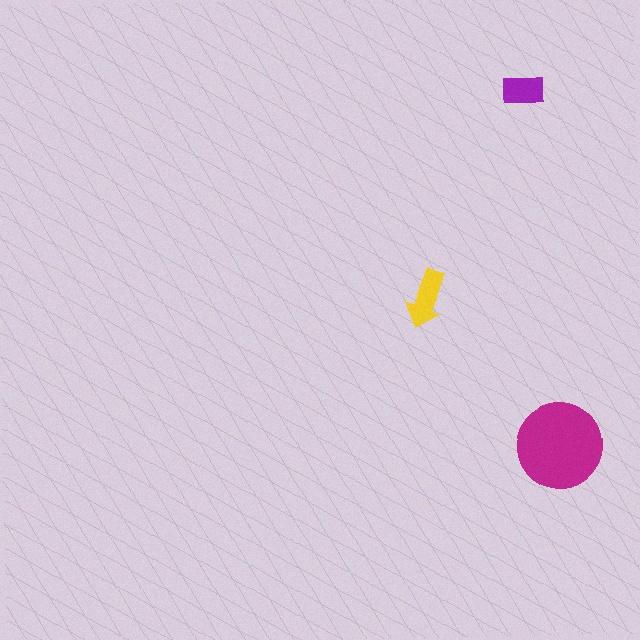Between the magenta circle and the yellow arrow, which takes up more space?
The magenta circle.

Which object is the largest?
The magenta circle.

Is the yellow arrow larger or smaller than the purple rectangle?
Larger.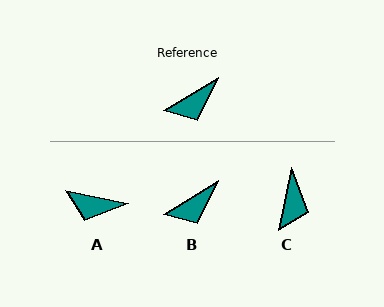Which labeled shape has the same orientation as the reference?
B.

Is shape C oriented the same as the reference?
No, it is off by about 47 degrees.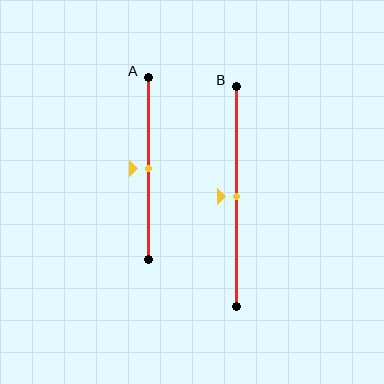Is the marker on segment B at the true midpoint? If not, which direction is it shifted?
Yes, the marker on segment B is at the true midpoint.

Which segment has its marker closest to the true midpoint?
Segment A has its marker closest to the true midpoint.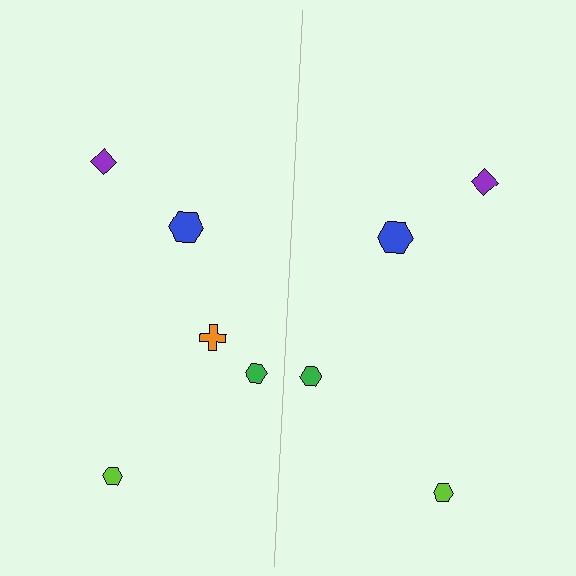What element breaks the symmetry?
A orange cross is missing from the right side.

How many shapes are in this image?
There are 9 shapes in this image.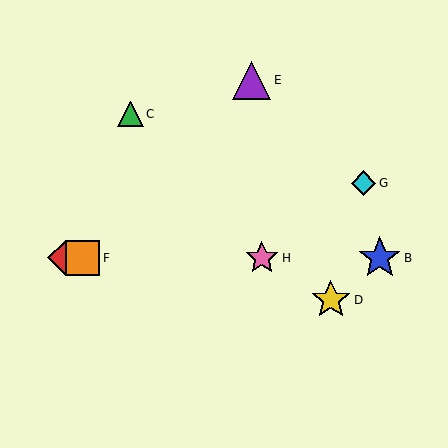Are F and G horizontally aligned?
No, F is at y≈258 and G is at y≈183.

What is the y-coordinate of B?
Object B is at y≈258.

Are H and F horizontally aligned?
Yes, both are at y≈258.